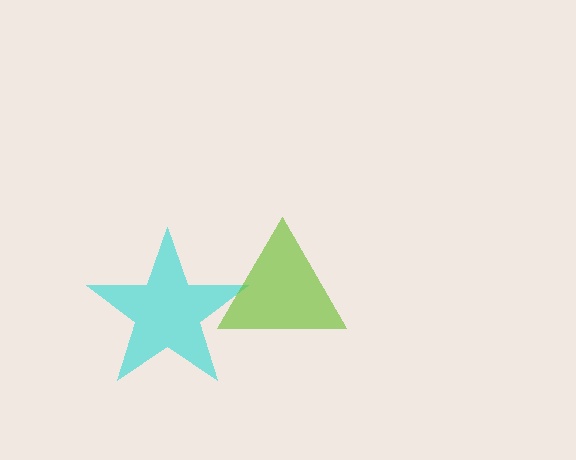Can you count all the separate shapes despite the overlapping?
Yes, there are 2 separate shapes.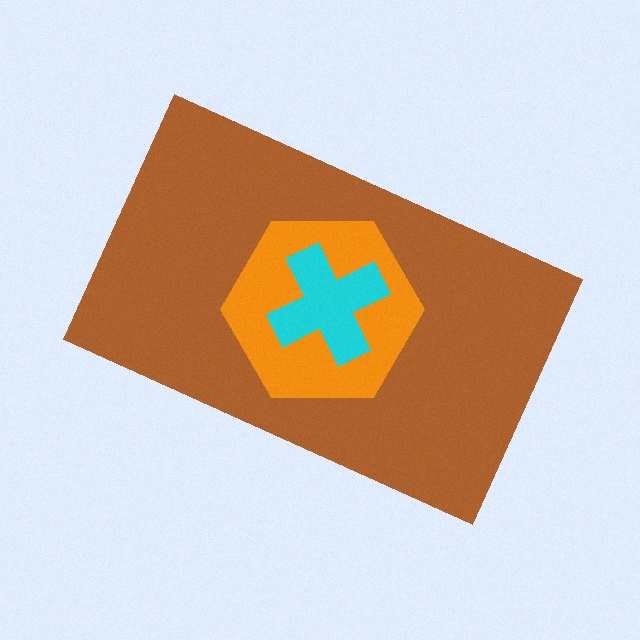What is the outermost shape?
The brown rectangle.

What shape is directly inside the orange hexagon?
The cyan cross.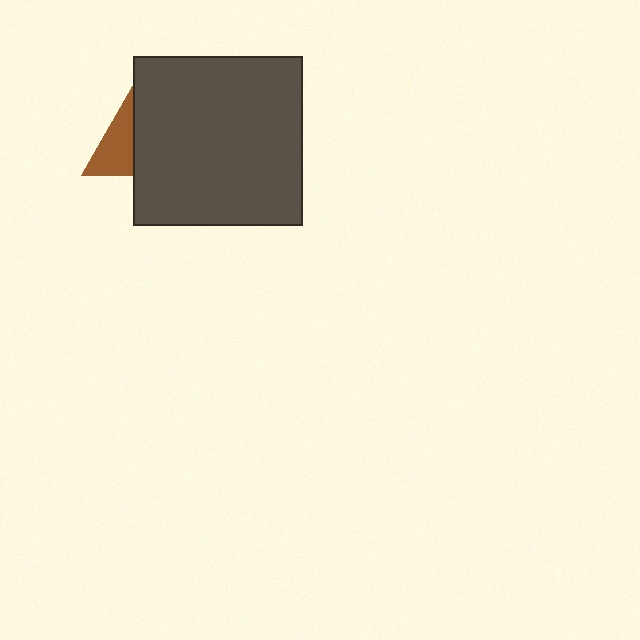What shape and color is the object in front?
The object in front is a dark gray square.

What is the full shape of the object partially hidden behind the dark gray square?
The partially hidden object is a brown triangle.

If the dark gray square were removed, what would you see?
You would see the complete brown triangle.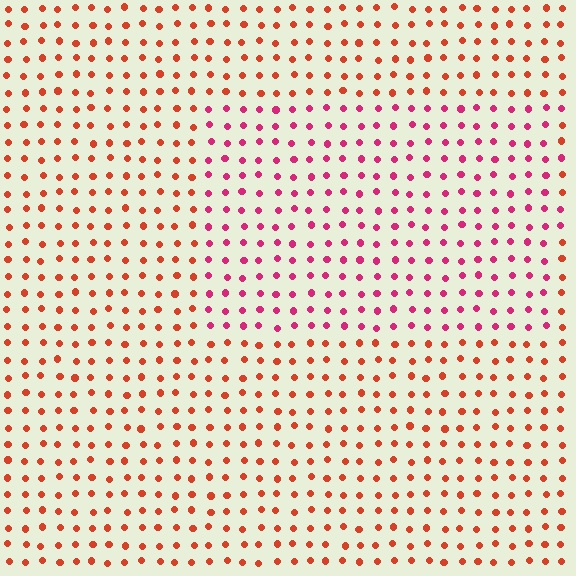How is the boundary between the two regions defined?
The boundary is defined purely by a slight shift in hue (about 37 degrees). Spacing, size, and orientation are identical on both sides.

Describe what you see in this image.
The image is filled with small red elements in a uniform arrangement. A rectangle-shaped region is visible where the elements are tinted to a slightly different hue, forming a subtle color boundary.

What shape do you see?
I see a rectangle.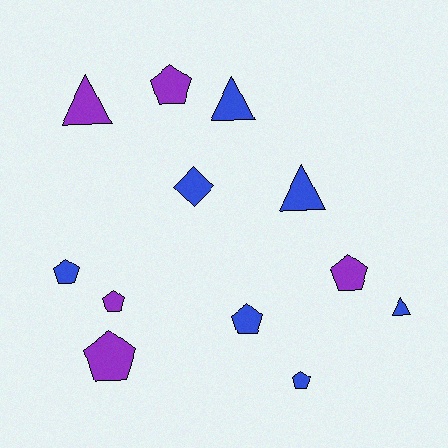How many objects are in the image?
There are 12 objects.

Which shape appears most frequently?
Pentagon, with 7 objects.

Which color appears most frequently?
Blue, with 7 objects.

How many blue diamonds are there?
There is 1 blue diamond.